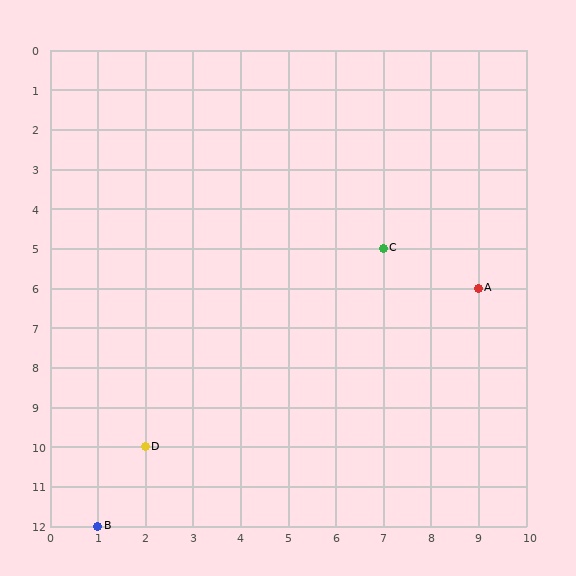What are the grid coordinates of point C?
Point C is at grid coordinates (7, 5).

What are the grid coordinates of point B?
Point B is at grid coordinates (1, 12).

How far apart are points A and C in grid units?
Points A and C are 2 columns and 1 row apart (about 2.2 grid units diagonally).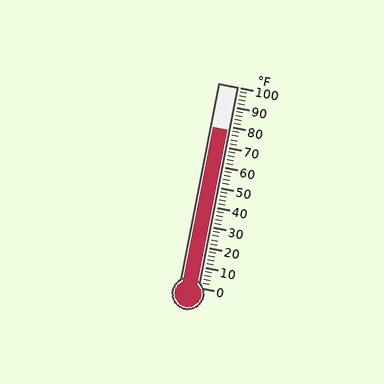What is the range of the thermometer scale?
The thermometer scale ranges from 0°F to 100°F.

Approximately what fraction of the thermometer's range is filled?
The thermometer is filled to approximately 80% of its range.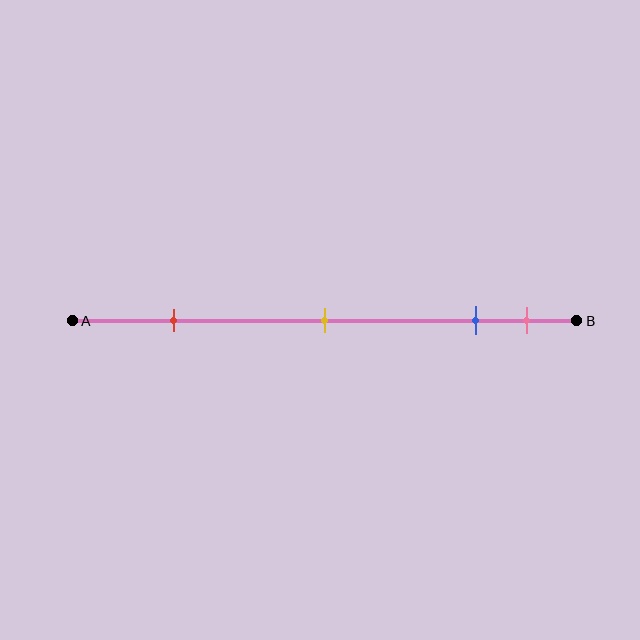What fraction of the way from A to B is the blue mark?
The blue mark is approximately 80% (0.8) of the way from A to B.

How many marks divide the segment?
There are 4 marks dividing the segment.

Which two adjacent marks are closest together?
The blue and pink marks are the closest adjacent pair.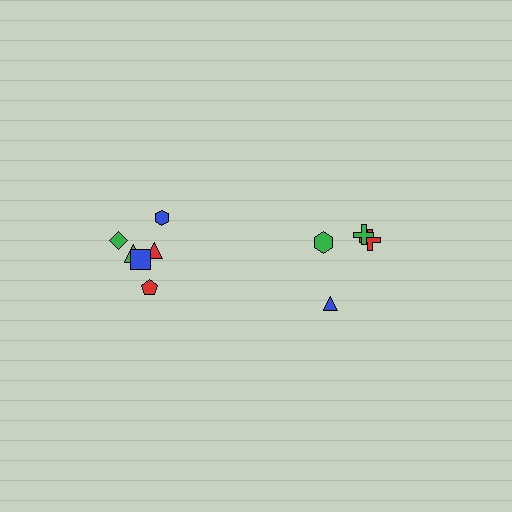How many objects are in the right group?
There are 4 objects.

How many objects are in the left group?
There are 6 objects.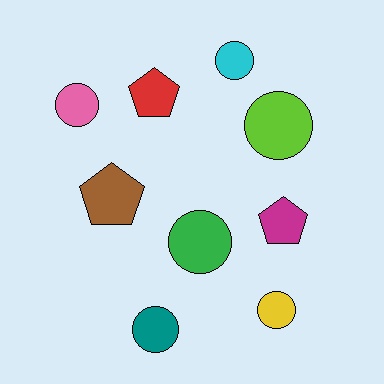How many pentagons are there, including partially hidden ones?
There are 3 pentagons.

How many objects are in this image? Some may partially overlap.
There are 9 objects.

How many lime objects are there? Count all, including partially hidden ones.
There is 1 lime object.